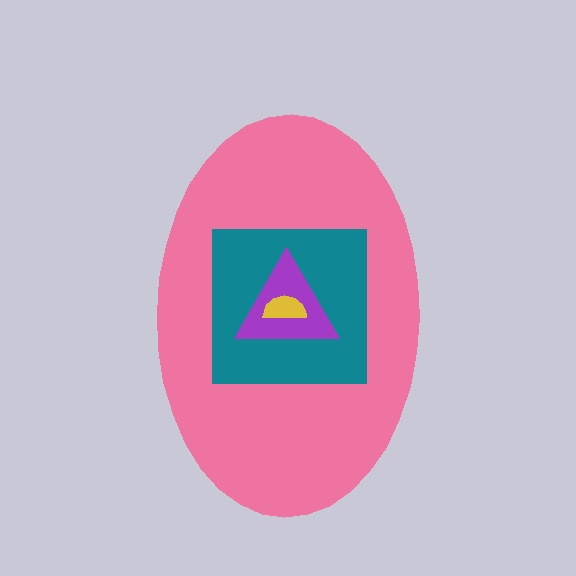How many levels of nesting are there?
4.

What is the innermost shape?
The yellow semicircle.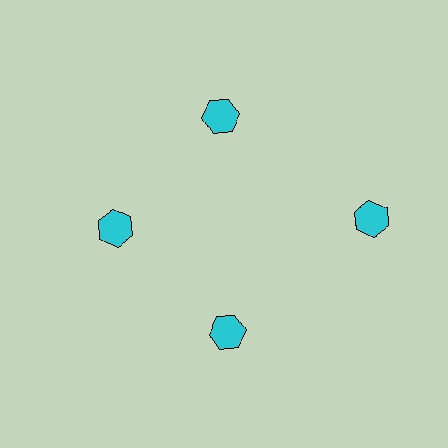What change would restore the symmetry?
The symmetry would be restored by moving it inward, back onto the ring so that all 4 hexagons sit at equal angles and equal distance from the center.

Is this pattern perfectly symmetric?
No. The 4 cyan hexagons are arranged in a ring, but one element near the 3 o'clock position is pushed outward from the center, breaking the 4-fold rotational symmetry.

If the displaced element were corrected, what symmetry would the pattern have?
It would have 4-fold rotational symmetry — the pattern would map onto itself every 90 degrees.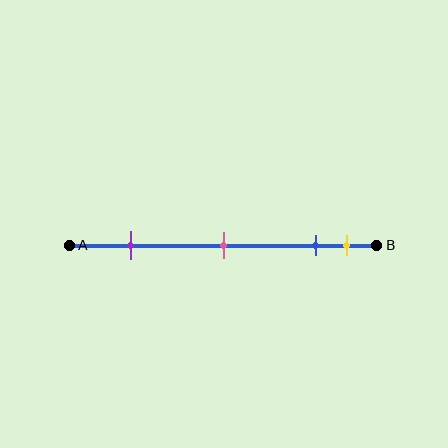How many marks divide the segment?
There are 4 marks dividing the segment.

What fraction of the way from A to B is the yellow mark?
The yellow mark is approximately 90% (0.9) of the way from A to B.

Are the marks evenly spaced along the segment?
No, the marks are not evenly spaced.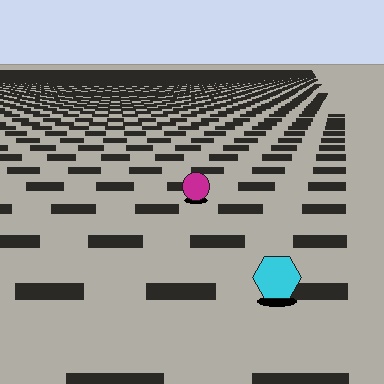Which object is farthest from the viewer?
The magenta circle is farthest from the viewer. It appears smaller and the ground texture around it is denser.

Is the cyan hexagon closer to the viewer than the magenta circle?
Yes. The cyan hexagon is closer — you can tell from the texture gradient: the ground texture is coarser near it.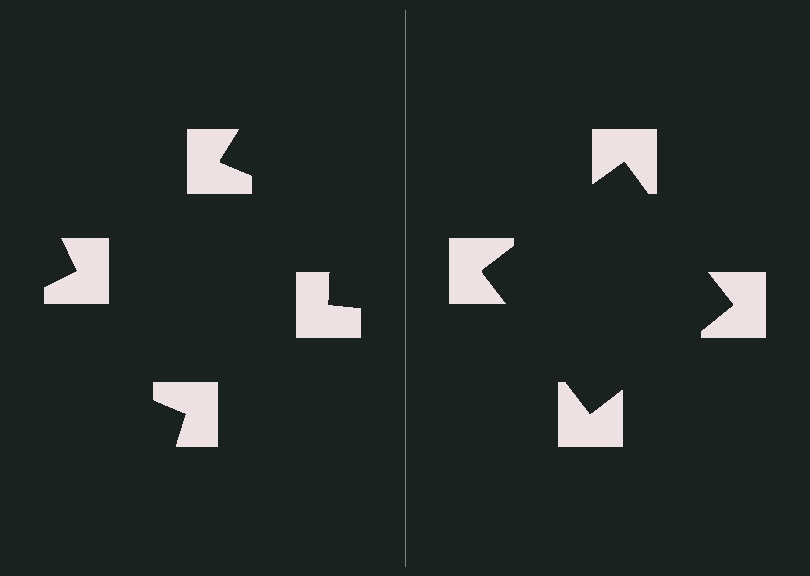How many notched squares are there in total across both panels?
8 — 4 on each side.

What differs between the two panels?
The notched squares are positioned identically on both sides; only the wedge orientations differ. On the right they align to a square; on the left they are misaligned.